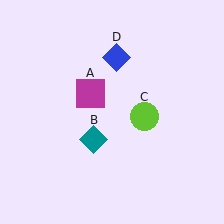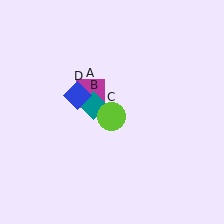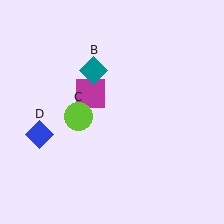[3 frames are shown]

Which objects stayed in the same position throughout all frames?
Magenta square (object A) remained stationary.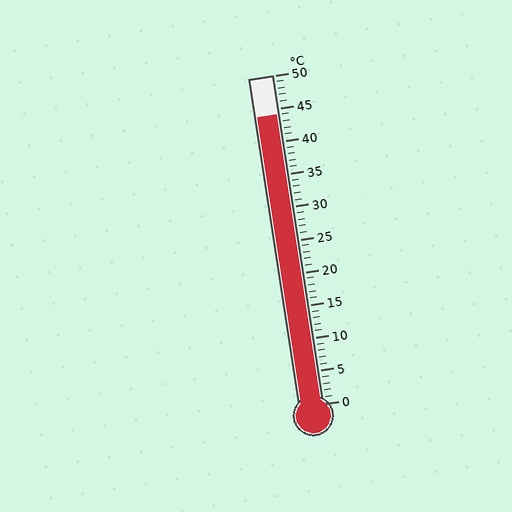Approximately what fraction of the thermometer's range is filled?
The thermometer is filled to approximately 90% of its range.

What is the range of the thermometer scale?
The thermometer scale ranges from 0°C to 50°C.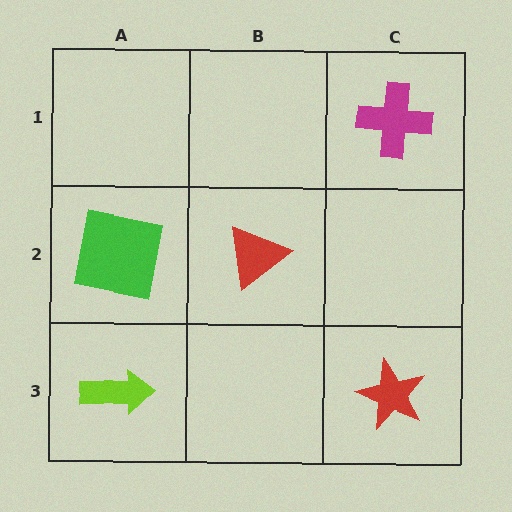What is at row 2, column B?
A red triangle.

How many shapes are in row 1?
1 shape.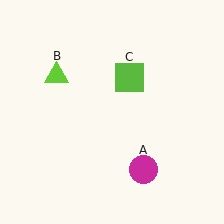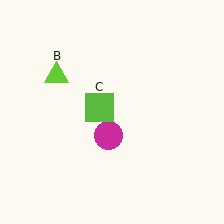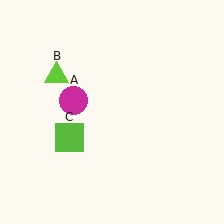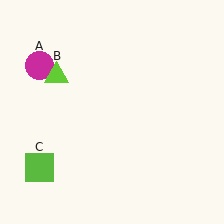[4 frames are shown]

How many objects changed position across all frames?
2 objects changed position: magenta circle (object A), lime square (object C).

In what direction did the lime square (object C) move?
The lime square (object C) moved down and to the left.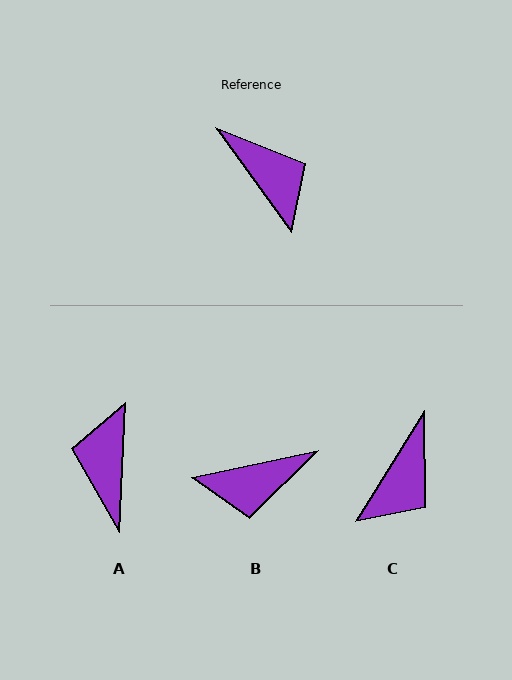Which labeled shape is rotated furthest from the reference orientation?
A, about 142 degrees away.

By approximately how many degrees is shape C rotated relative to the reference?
Approximately 68 degrees clockwise.